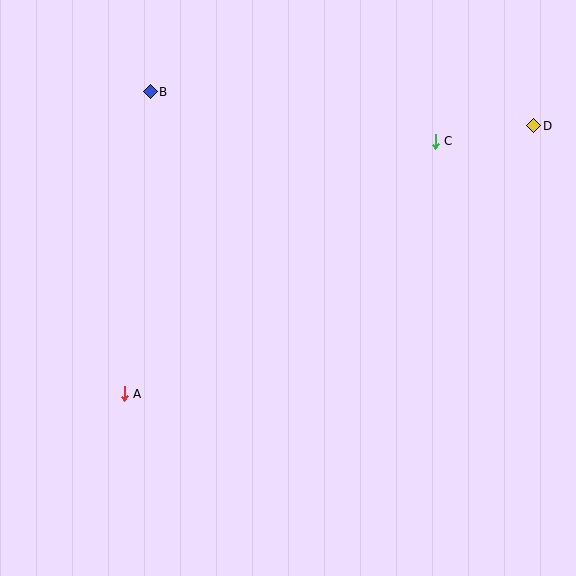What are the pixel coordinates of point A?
Point A is at (124, 394).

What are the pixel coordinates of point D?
Point D is at (534, 126).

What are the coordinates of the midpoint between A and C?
The midpoint between A and C is at (280, 267).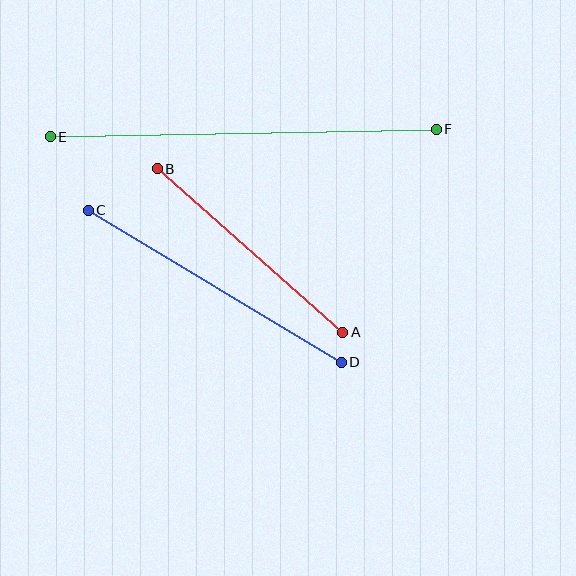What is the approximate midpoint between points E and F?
The midpoint is at approximately (243, 133) pixels.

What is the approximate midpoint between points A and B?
The midpoint is at approximately (250, 250) pixels.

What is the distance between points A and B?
The distance is approximately 248 pixels.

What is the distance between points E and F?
The distance is approximately 386 pixels.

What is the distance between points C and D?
The distance is approximately 295 pixels.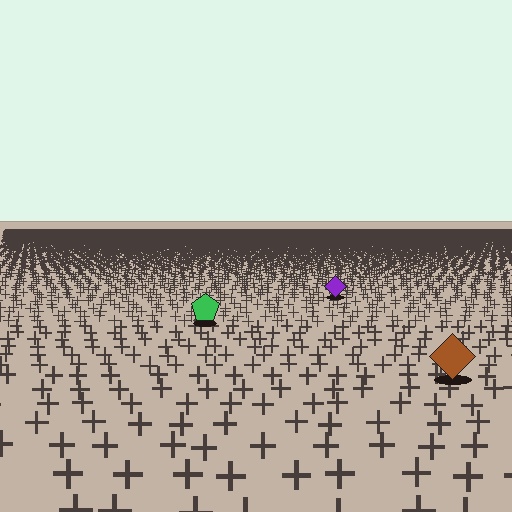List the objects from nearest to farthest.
From nearest to farthest: the brown diamond, the green pentagon, the purple diamond.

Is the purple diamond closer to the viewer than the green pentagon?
No. The green pentagon is closer — you can tell from the texture gradient: the ground texture is coarser near it.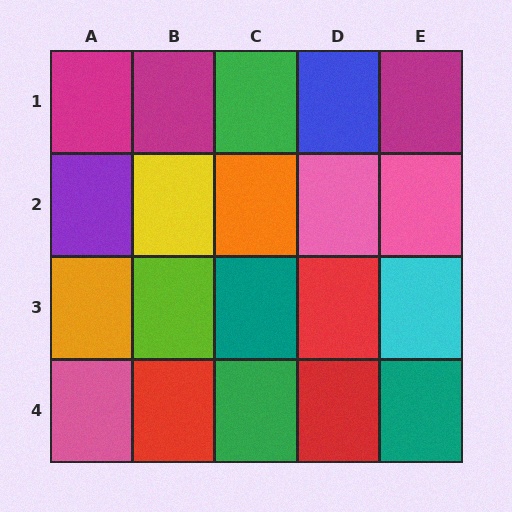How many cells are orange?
2 cells are orange.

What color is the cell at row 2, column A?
Purple.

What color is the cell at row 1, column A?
Magenta.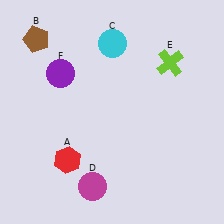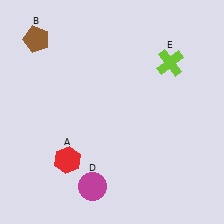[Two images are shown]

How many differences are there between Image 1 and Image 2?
There are 2 differences between the two images.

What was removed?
The purple circle (F), the cyan circle (C) were removed in Image 2.